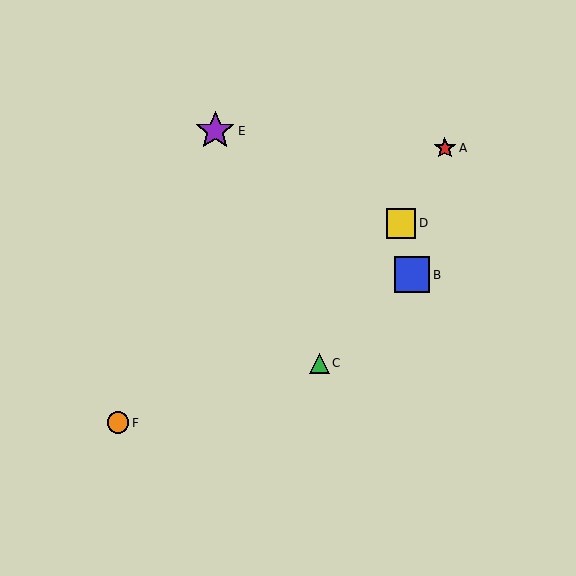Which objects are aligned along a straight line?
Objects A, C, D are aligned along a straight line.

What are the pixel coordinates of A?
Object A is at (445, 148).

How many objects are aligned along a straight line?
3 objects (A, C, D) are aligned along a straight line.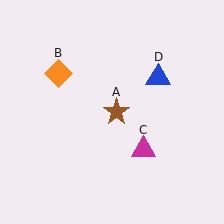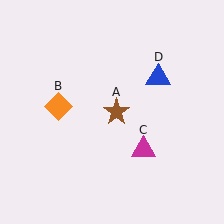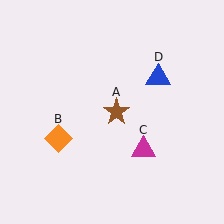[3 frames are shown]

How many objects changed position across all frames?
1 object changed position: orange diamond (object B).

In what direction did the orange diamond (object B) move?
The orange diamond (object B) moved down.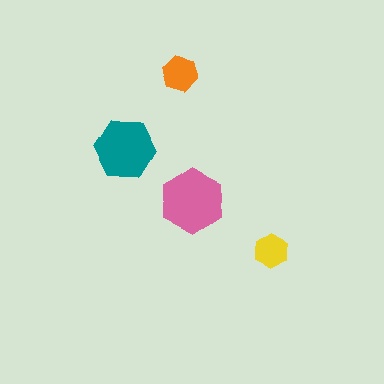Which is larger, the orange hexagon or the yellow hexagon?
The orange one.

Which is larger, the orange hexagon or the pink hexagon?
The pink one.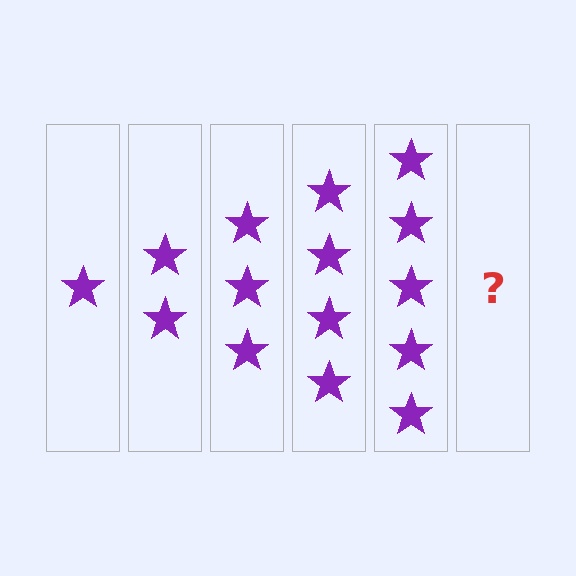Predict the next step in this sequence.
The next step is 6 stars.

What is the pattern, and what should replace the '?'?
The pattern is that each step adds one more star. The '?' should be 6 stars.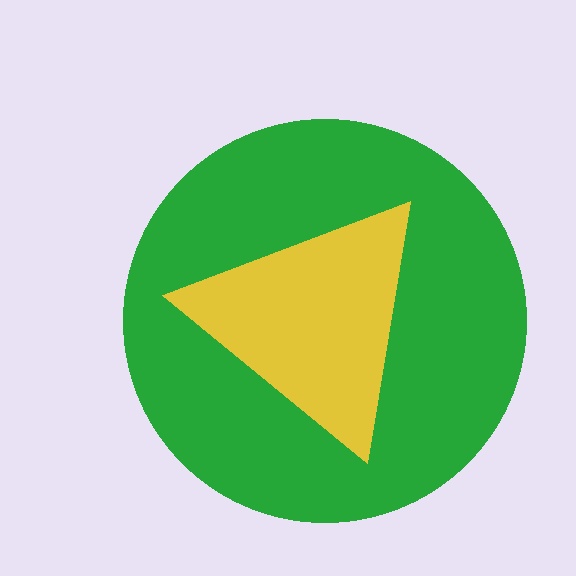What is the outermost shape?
The green circle.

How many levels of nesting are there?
2.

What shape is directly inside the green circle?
The yellow triangle.